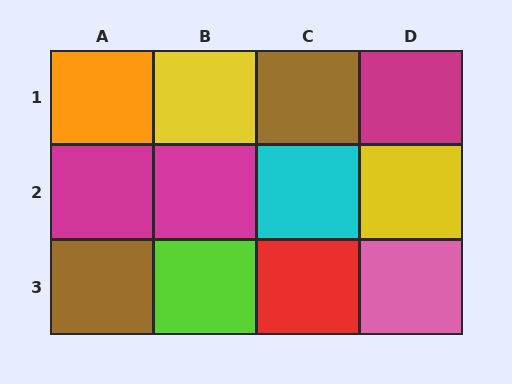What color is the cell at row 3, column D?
Pink.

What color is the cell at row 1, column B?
Yellow.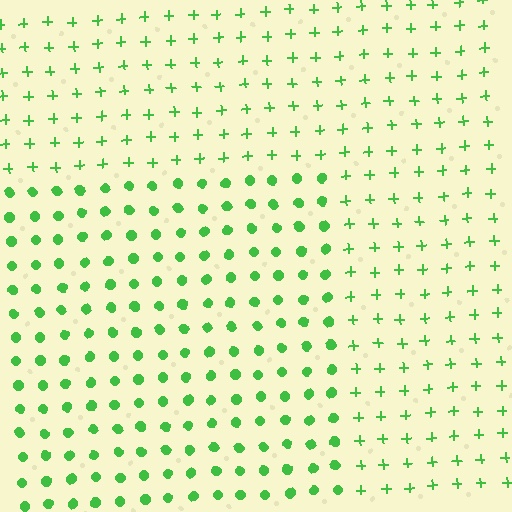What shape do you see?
I see a rectangle.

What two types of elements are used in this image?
The image uses circles inside the rectangle region and plus signs outside it.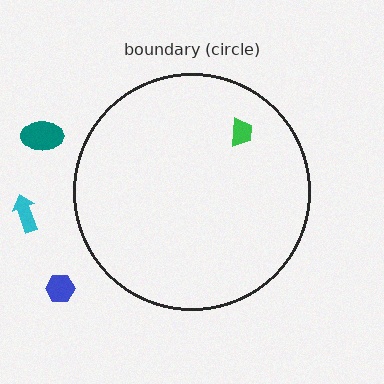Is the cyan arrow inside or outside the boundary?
Outside.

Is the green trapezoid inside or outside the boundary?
Inside.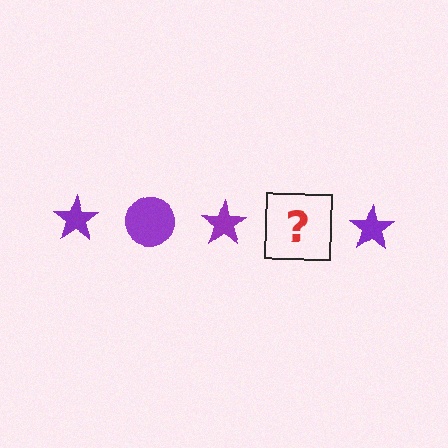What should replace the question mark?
The question mark should be replaced with a purple circle.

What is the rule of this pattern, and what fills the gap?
The rule is that the pattern cycles through star, circle shapes in purple. The gap should be filled with a purple circle.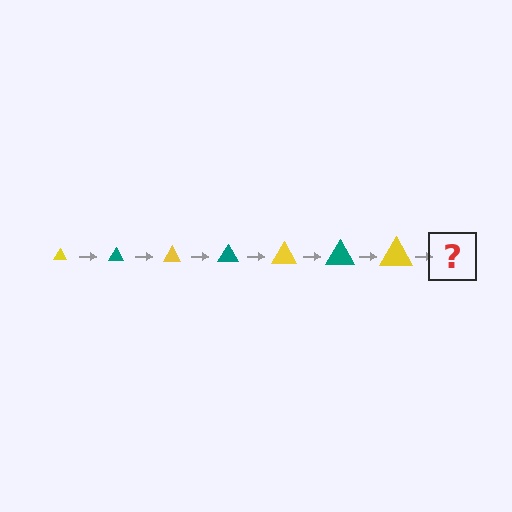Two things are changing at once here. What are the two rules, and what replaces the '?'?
The two rules are that the triangle grows larger each step and the color cycles through yellow and teal. The '?' should be a teal triangle, larger than the previous one.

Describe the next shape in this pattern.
It should be a teal triangle, larger than the previous one.